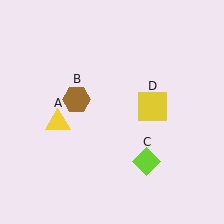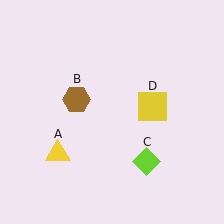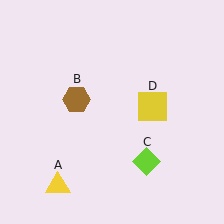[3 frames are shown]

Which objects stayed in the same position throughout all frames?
Brown hexagon (object B) and lime diamond (object C) and yellow square (object D) remained stationary.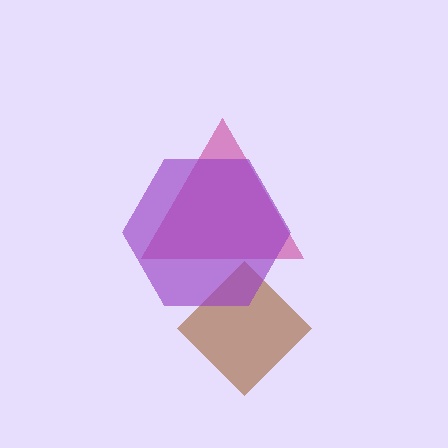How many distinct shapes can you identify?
There are 3 distinct shapes: a magenta triangle, a brown diamond, a purple hexagon.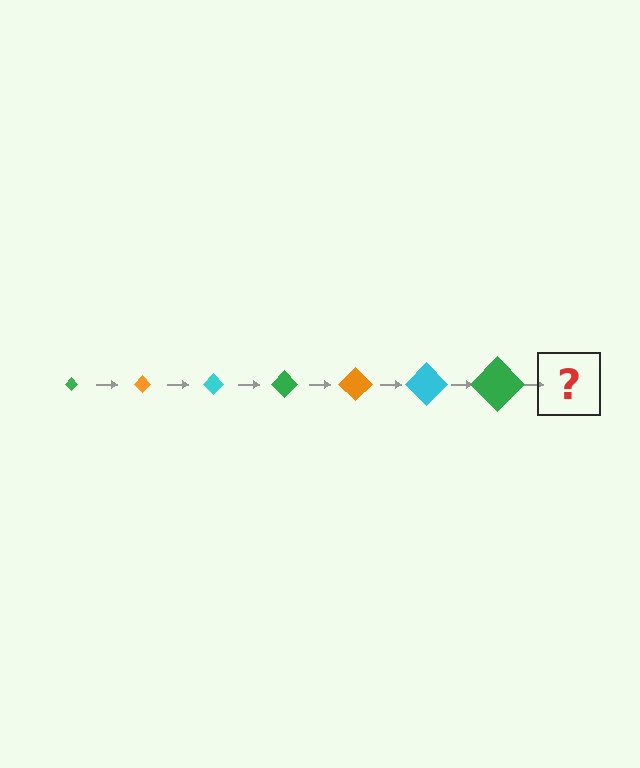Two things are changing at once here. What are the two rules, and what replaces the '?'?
The two rules are that the diamond grows larger each step and the color cycles through green, orange, and cyan. The '?' should be an orange diamond, larger than the previous one.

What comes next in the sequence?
The next element should be an orange diamond, larger than the previous one.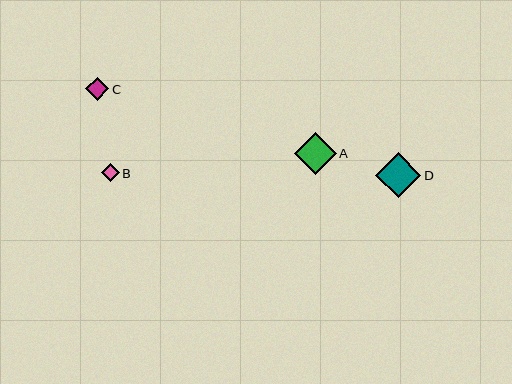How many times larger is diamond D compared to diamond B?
Diamond D is approximately 2.5 times the size of diamond B.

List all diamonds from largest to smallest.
From largest to smallest: D, A, C, B.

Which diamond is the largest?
Diamond D is the largest with a size of approximately 45 pixels.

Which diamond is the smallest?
Diamond B is the smallest with a size of approximately 18 pixels.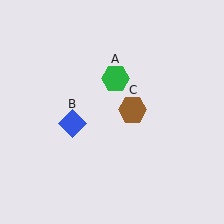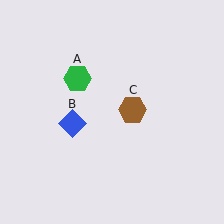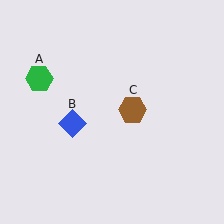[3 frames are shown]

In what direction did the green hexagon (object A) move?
The green hexagon (object A) moved left.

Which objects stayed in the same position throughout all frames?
Blue diamond (object B) and brown hexagon (object C) remained stationary.